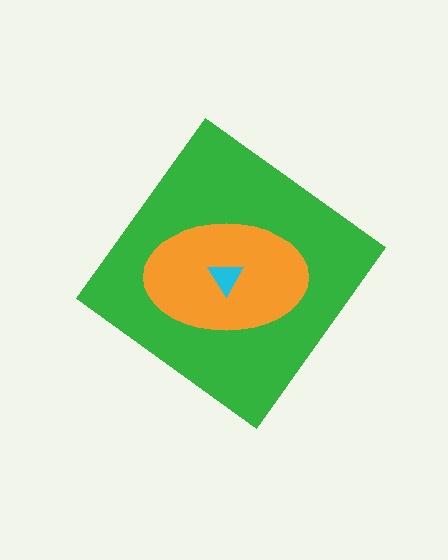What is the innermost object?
The cyan triangle.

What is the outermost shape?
The green diamond.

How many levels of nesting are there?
3.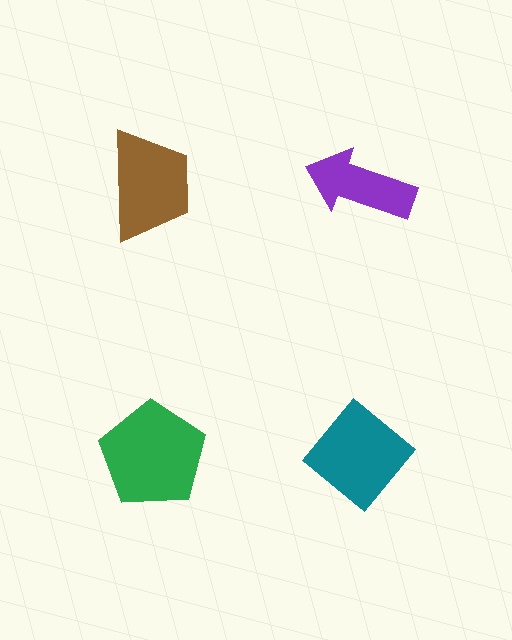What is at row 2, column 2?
A teal diamond.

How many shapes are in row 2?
2 shapes.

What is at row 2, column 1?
A green pentagon.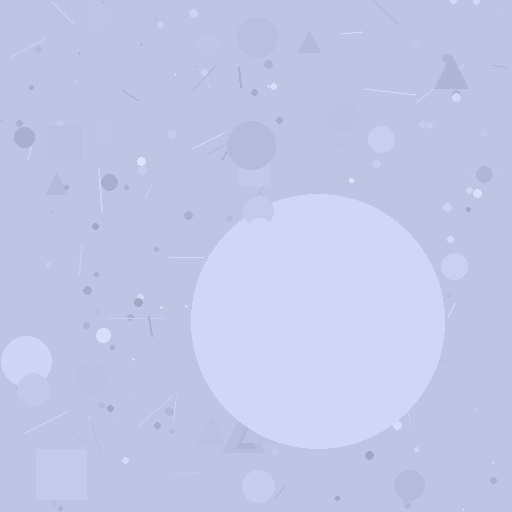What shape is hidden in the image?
A circle is hidden in the image.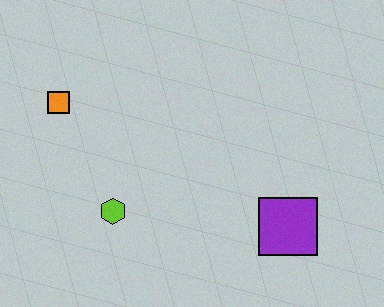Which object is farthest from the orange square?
The purple square is farthest from the orange square.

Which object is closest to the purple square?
The lime hexagon is closest to the purple square.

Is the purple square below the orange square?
Yes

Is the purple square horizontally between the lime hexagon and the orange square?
No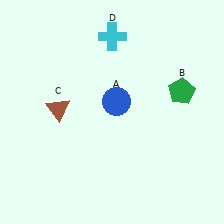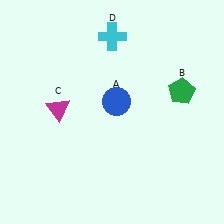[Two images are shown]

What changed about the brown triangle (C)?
In Image 1, C is brown. In Image 2, it changed to magenta.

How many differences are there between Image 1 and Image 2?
There is 1 difference between the two images.